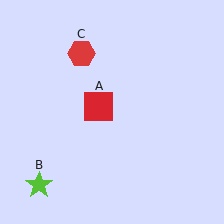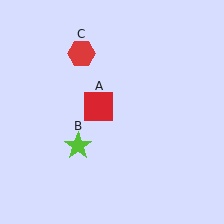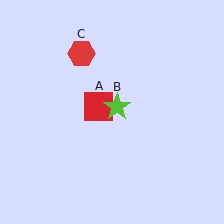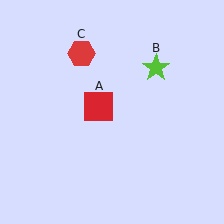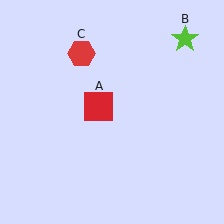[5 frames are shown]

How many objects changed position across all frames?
1 object changed position: lime star (object B).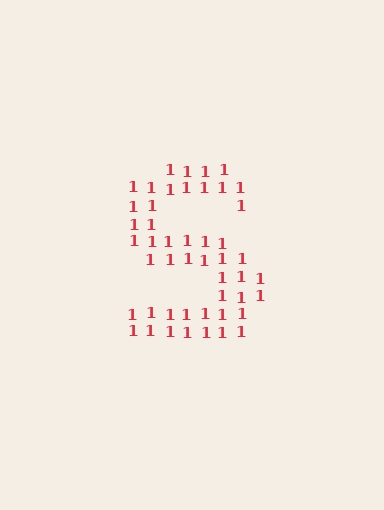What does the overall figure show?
The overall figure shows the letter S.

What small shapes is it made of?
It is made of small digit 1's.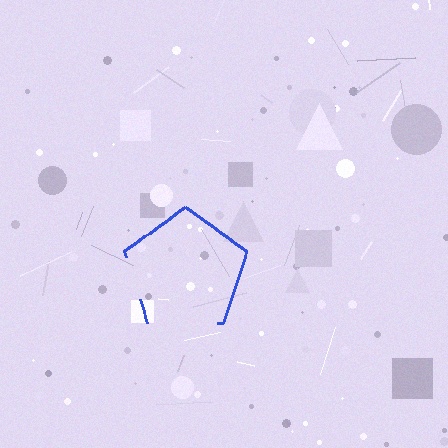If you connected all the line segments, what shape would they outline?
They would outline a pentagon.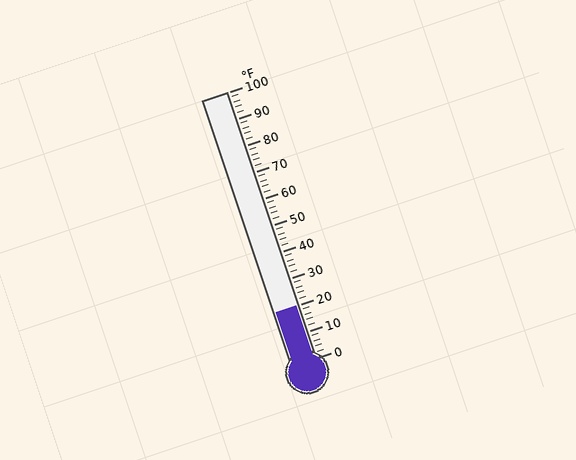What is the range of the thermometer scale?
The thermometer scale ranges from 0°F to 100°F.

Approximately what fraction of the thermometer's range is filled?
The thermometer is filled to approximately 20% of its range.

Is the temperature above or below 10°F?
The temperature is above 10°F.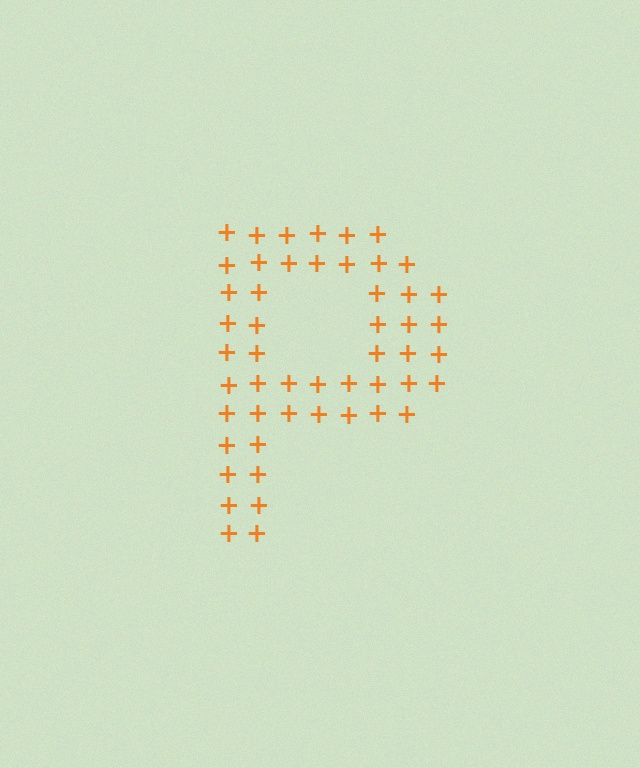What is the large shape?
The large shape is the letter P.